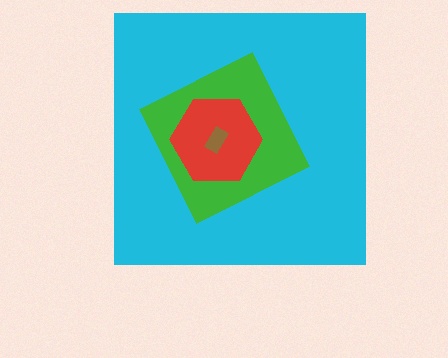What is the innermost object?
The brown rectangle.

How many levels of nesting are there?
4.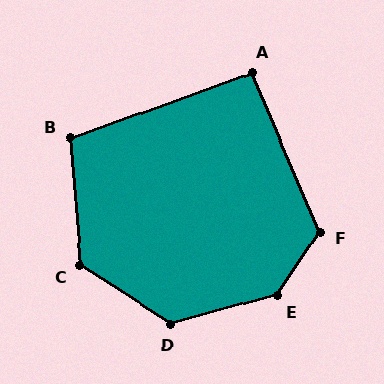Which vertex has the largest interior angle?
E, at approximately 139 degrees.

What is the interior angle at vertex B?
Approximately 105 degrees (obtuse).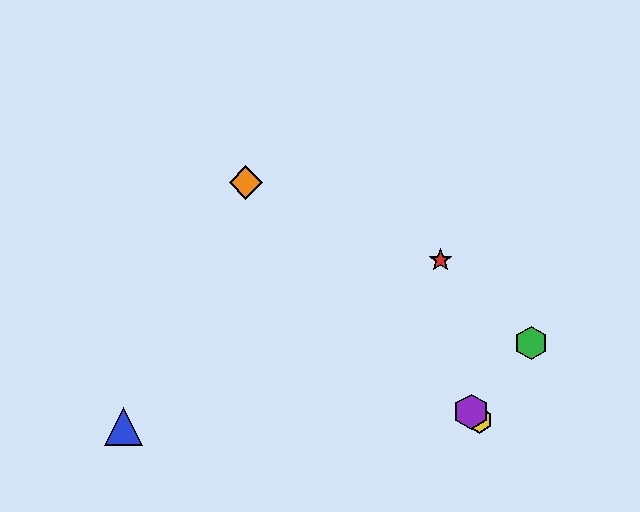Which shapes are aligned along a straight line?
The yellow hexagon, the purple hexagon, the orange diamond are aligned along a straight line.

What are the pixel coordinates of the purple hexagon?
The purple hexagon is at (471, 412).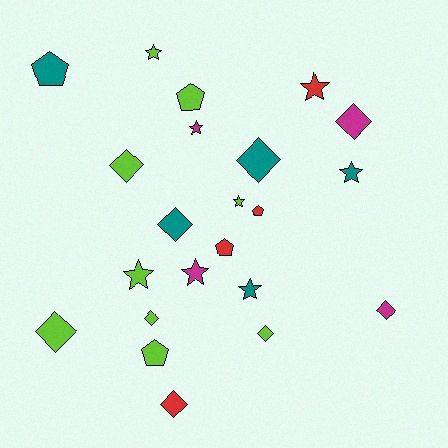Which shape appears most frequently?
Diamond, with 9 objects.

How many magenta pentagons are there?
There are no magenta pentagons.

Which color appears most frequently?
Lime, with 9 objects.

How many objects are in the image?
There are 22 objects.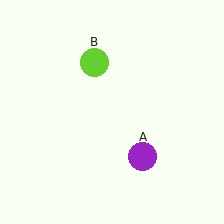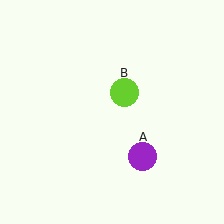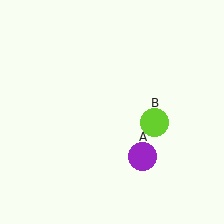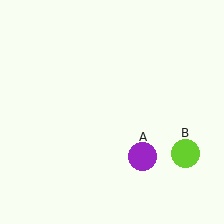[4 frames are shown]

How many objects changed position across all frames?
1 object changed position: lime circle (object B).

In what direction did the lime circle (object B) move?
The lime circle (object B) moved down and to the right.